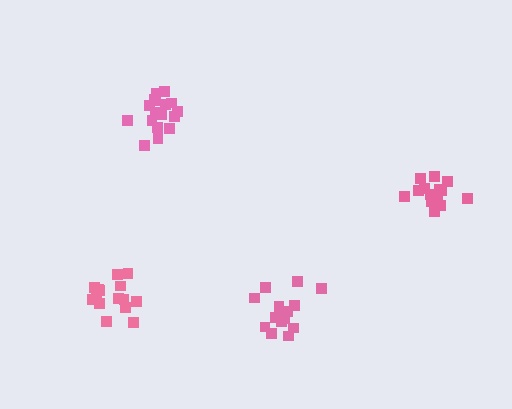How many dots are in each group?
Group 1: 15 dots, Group 2: 15 dots, Group 3: 14 dots, Group 4: 17 dots (61 total).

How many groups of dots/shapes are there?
There are 4 groups.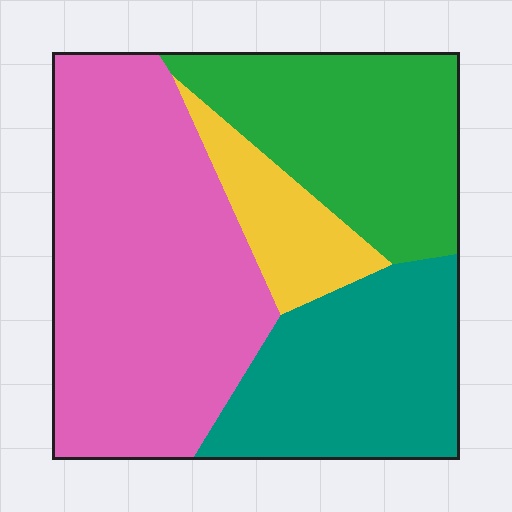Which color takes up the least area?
Yellow, at roughly 10%.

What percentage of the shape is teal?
Teal takes up about one quarter (1/4) of the shape.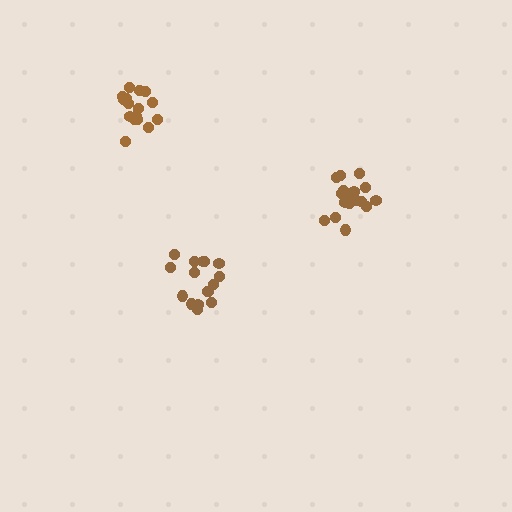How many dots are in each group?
Group 1: 16 dots, Group 2: 16 dots, Group 3: 20 dots (52 total).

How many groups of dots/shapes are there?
There are 3 groups.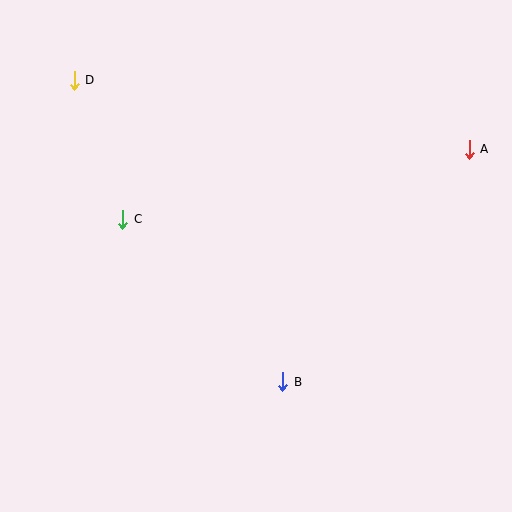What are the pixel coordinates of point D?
Point D is at (74, 80).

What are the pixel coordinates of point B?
Point B is at (283, 382).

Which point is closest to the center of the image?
Point B at (283, 382) is closest to the center.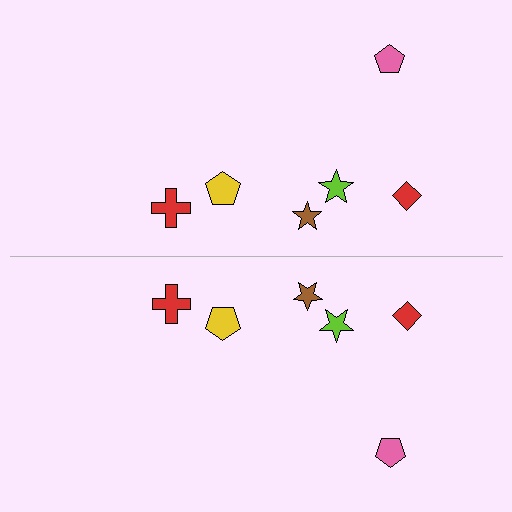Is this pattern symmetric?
Yes, this pattern has bilateral (reflection) symmetry.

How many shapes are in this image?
There are 12 shapes in this image.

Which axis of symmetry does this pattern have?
The pattern has a horizontal axis of symmetry running through the center of the image.